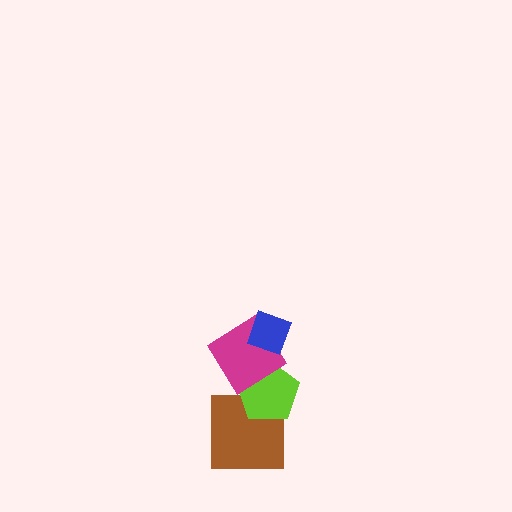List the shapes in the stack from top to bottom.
From top to bottom: the blue diamond, the magenta diamond, the lime pentagon, the brown square.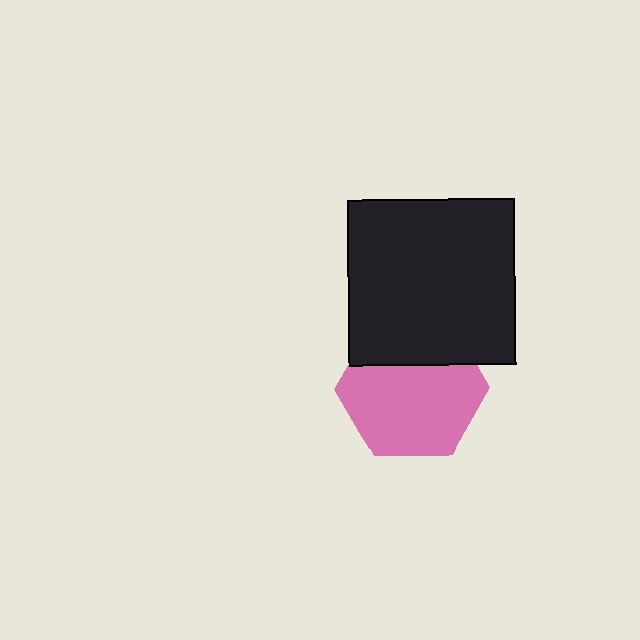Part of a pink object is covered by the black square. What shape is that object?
It is a hexagon.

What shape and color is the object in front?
The object in front is a black square.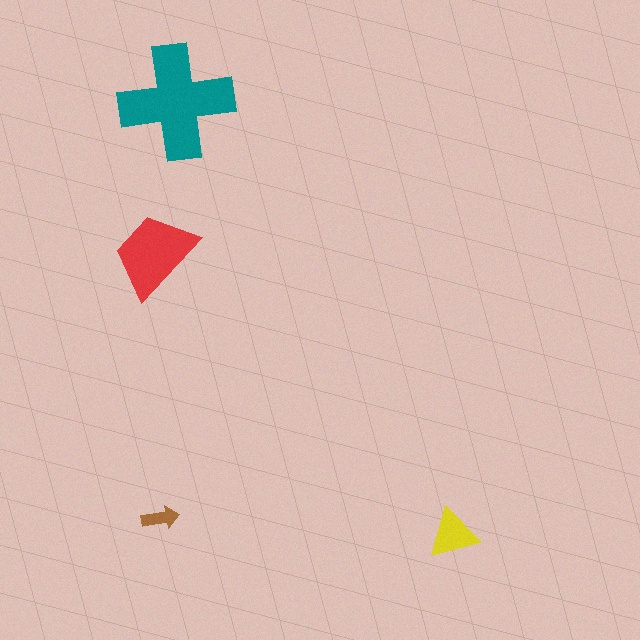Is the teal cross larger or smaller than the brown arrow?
Larger.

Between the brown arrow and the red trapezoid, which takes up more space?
The red trapezoid.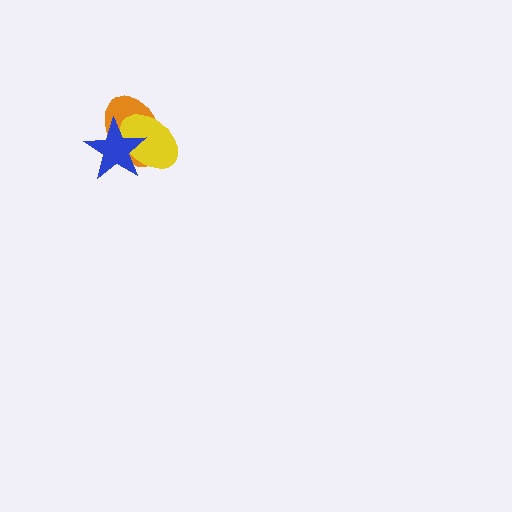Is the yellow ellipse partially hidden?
Yes, it is partially covered by another shape.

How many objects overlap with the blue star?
2 objects overlap with the blue star.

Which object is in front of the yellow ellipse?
The blue star is in front of the yellow ellipse.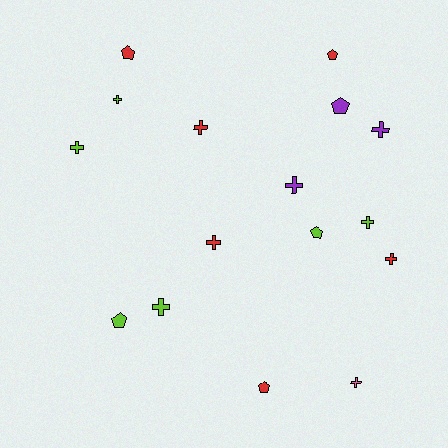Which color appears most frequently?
Lime, with 6 objects.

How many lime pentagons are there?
There are 2 lime pentagons.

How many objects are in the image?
There are 16 objects.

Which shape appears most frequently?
Cross, with 10 objects.